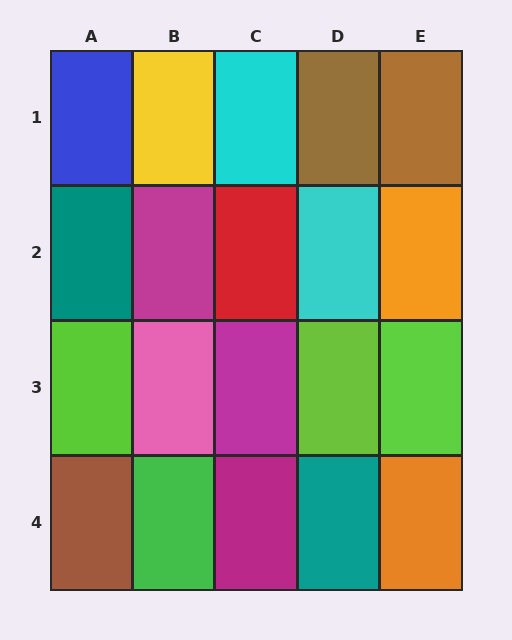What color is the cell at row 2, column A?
Teal.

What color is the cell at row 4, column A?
Brown.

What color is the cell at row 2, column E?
Orange.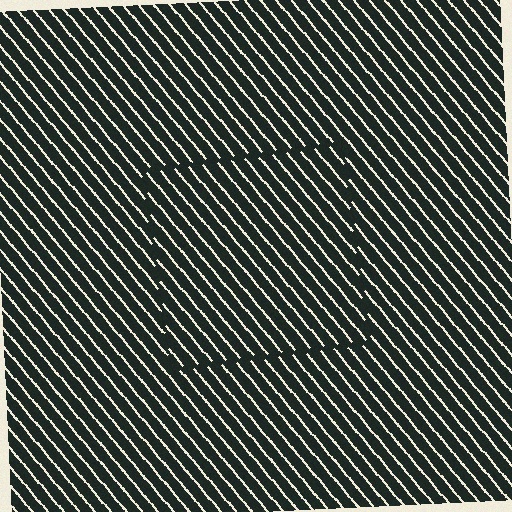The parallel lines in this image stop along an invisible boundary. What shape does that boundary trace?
An illusory square. The interior of the shape contains the same grating, shifted by half a period — the contour is defined by the phase discontinuity where line-ends from the inner and outer gratings abut.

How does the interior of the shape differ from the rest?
The interior of the shape contains the same grating, shifted by half a period — the contour is defined by the phase discontinuity where line-ends from the inner and outer gratings abut.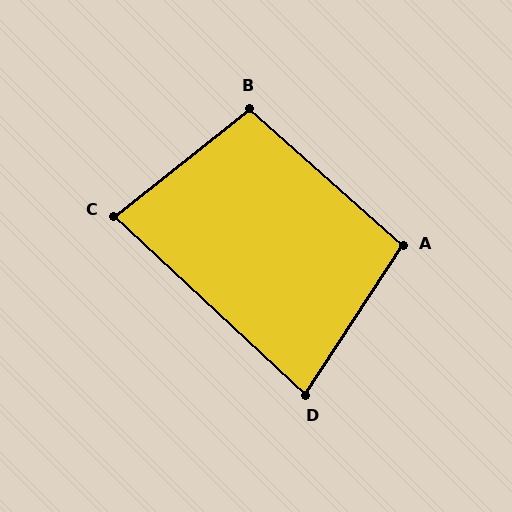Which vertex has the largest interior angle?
B, at approximately 100 degrees.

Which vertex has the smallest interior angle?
D, at approximately 80 degrees.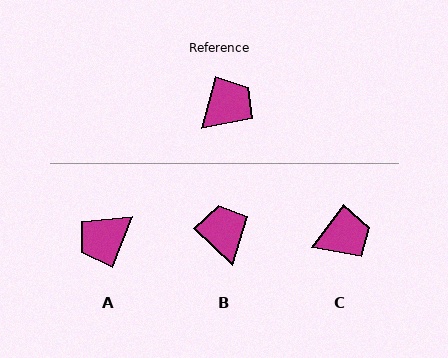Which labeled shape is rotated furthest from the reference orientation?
A, about 174 degrees away.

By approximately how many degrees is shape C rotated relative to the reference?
Approximately 22 degrees clockwise.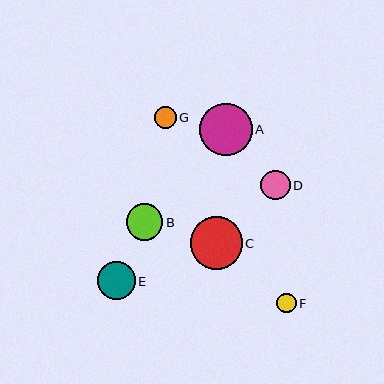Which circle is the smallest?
Circle F is the smallest with a size of approximately 20 pixels.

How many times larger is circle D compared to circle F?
Circle D is approximately 1.5 times the size of circle F.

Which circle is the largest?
Circle A is the largest with a size of approximately 52 pixels.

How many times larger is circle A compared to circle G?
Circle A is approximately 2.4 times the size of circle G.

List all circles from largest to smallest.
From largest to smallest: A, C, E, B, D, G, F.